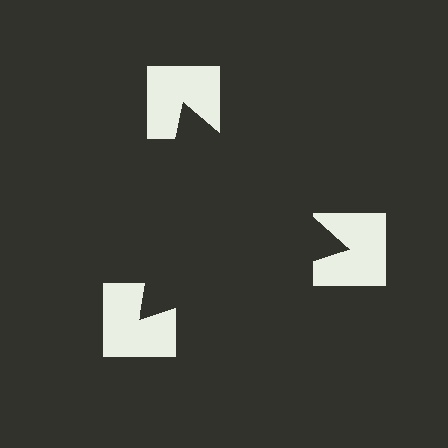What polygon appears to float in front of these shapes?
An illusory triangle — its edges are inferred from the aligned wedge cuts in the notched squares, not physically drawn.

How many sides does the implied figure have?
3 sides.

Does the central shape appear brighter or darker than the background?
It typically appears slightly darker than the background, even though no actual brightness change is drawn.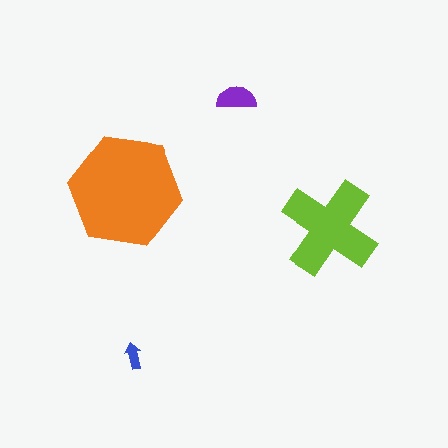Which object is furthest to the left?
The orange hexagon is leftmost.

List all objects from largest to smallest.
The orange hexagon, the lime cross, the purple semicircle, the blue arrow.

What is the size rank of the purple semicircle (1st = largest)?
3rd.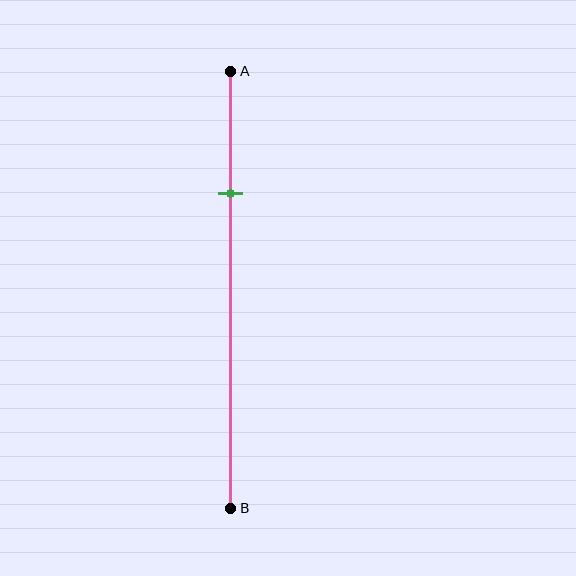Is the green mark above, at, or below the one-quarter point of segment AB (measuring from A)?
The green mark is approximately at the one-quarter point of segment AB.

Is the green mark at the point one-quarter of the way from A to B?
Yes, the mark is approximately at the one-quarter point.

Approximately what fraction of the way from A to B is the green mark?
The green mark is approximately 30% of the way from A to B.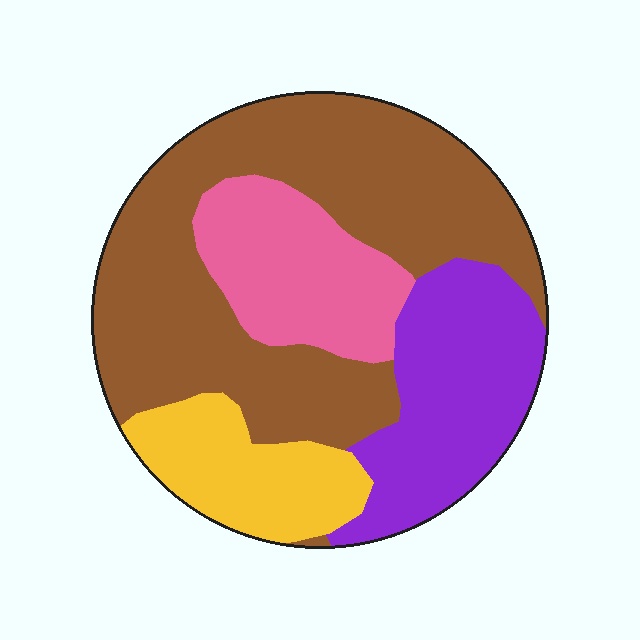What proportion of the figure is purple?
Purple takes up about one fifth (1/5) of the figure.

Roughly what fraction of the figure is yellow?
Yellow takes up less than a sixth of the figure.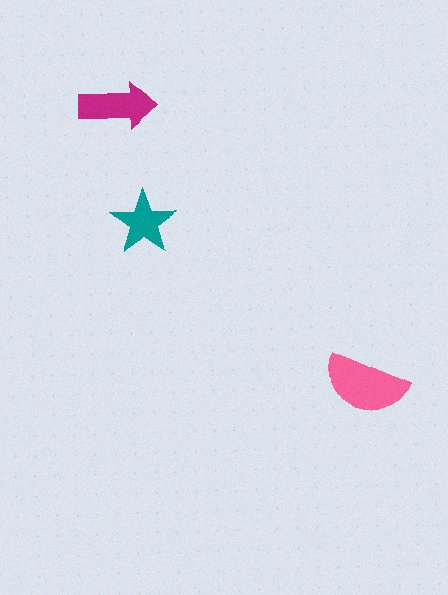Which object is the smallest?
The teal star.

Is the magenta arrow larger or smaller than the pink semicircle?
Smaller.